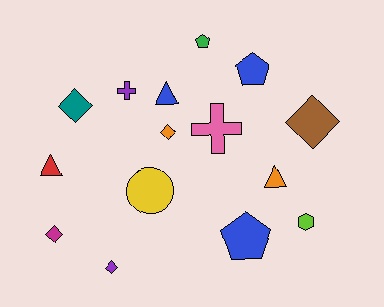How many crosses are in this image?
There are 2 crosses.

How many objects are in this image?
There are 15 objects.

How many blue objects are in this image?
There are 3 blue objects.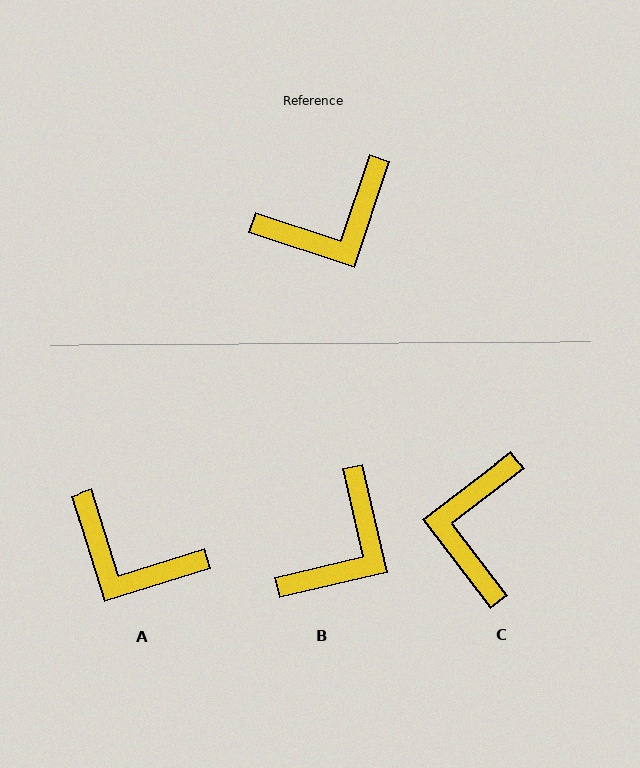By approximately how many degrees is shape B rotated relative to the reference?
Approximately 31 degrees counter-clockwise.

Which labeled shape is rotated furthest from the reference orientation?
C, about 125 degrees away.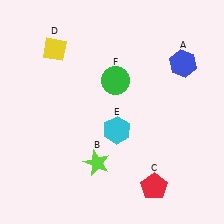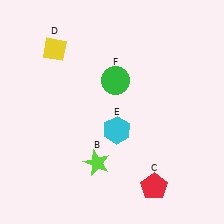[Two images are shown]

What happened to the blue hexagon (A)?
The blue hexagon (A) was removed in Image 2. It was in the top-right area of Image 1.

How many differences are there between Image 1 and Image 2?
There is 1 difference between the two images.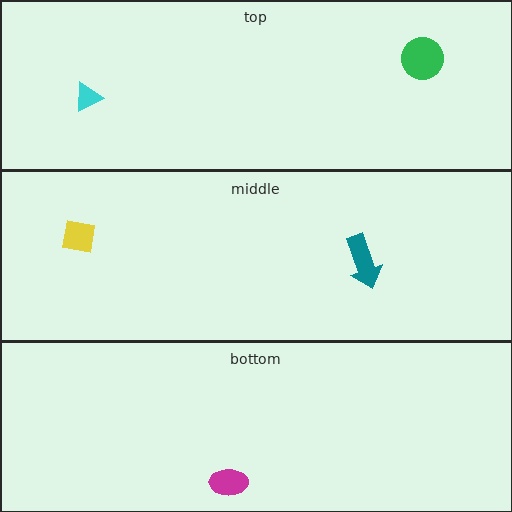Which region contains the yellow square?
The middle region.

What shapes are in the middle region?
The yellow square, the teal arrow.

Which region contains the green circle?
The top region.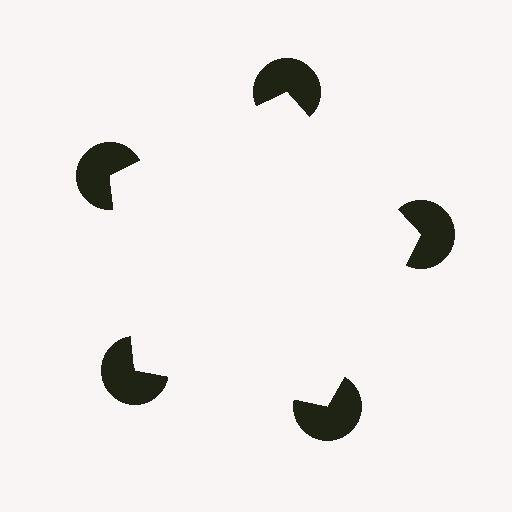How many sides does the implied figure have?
5 sides.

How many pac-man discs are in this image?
There are 5 — one at each vertex of the illusory pentagon.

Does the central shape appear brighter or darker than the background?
It typically appears slightly brighter than the background, even though no actual brightness change is drawn.